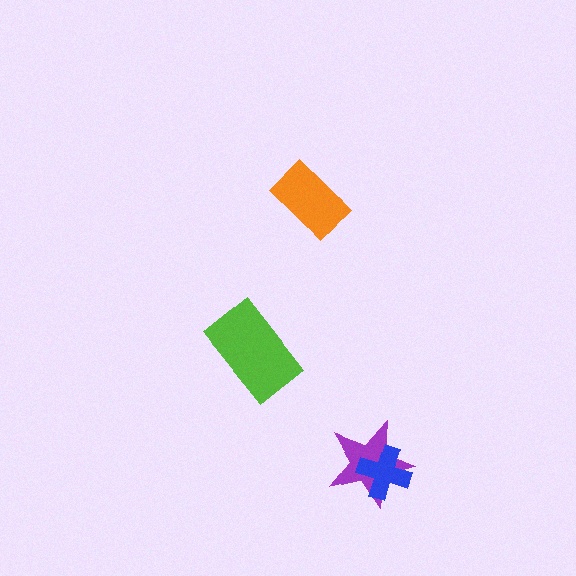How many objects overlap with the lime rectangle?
0 objects overlap with the lime rectangle.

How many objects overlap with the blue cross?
1 object overlaps with the blue cross.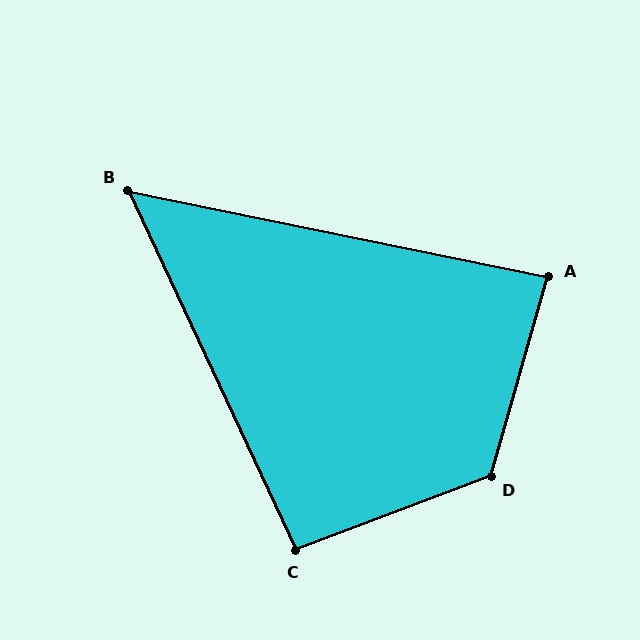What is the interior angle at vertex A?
Approximately 86 degrees (approximately right).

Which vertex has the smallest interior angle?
B, at approximately 54 degrees.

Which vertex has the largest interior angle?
D, at approximately 126 degrees.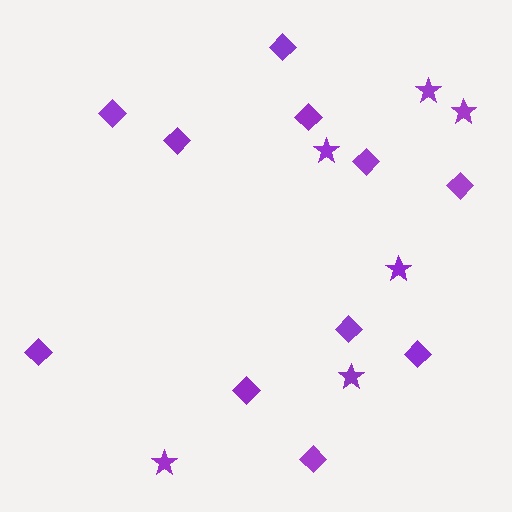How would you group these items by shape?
There are 2 groups: one group of diamonds (11) and one group of stars (6).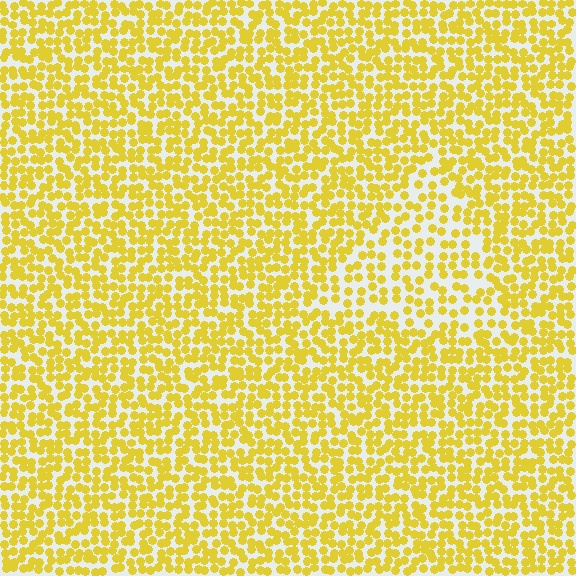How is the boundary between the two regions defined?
The boundary is defined by a change in element density (approximately 1.7x ratio). All elements are the same color, size, and shape.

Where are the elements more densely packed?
The elements are more densely packed outside the triangle boundary.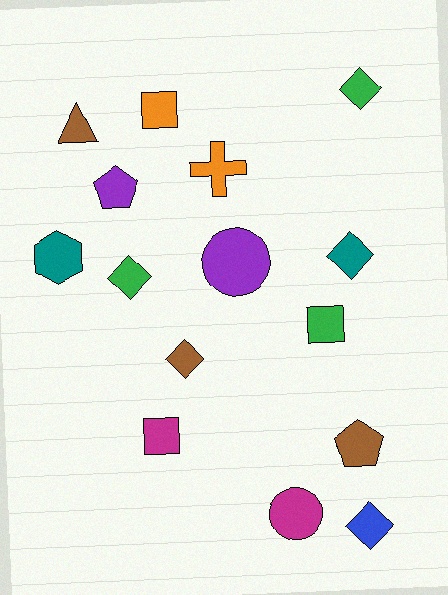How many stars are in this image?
There are no stars.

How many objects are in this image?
There are 15 objects.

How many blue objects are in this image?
There is 1 blue object.